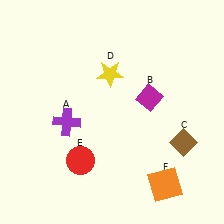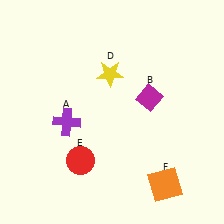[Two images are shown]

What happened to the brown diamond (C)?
The brown diamond (C) was removed in Image 2. It was in the bottom-right area of Image 1.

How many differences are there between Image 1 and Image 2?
There is 1 difference between the two images.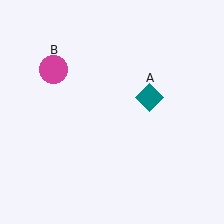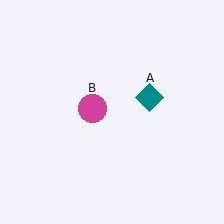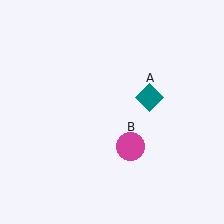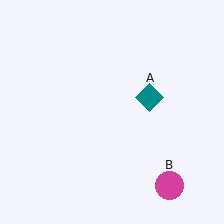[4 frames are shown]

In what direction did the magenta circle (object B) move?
The magenta circle (object B) moved down and to the right.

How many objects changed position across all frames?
1 object changed position: magenta circle (object B).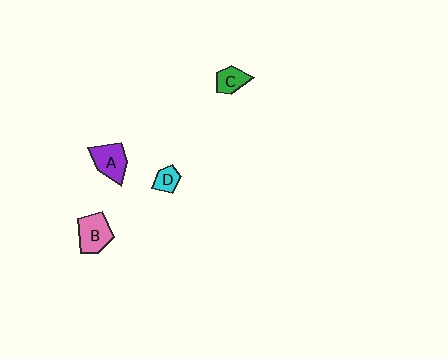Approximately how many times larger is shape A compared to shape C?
Approximately 1.5 times.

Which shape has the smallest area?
Shape D (cyan).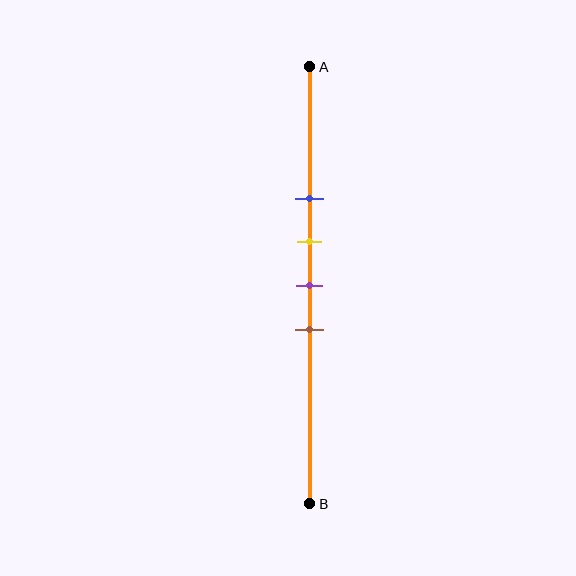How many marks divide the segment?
There are 4 marks dividing the segment.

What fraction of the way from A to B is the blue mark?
The blue mark is approximately 30% (0.3) of the way from A to B.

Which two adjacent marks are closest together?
The yellow and purple marks are the closest adjacent pair.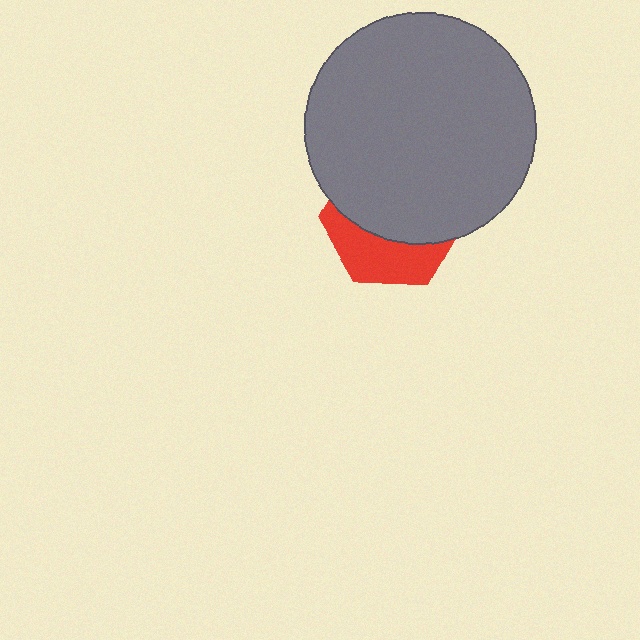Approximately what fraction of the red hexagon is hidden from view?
Roughly 64% of the red hexagon is hidden behind the gray circle.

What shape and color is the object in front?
The object in front is a gray circle.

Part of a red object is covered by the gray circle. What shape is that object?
It is a hexagon.